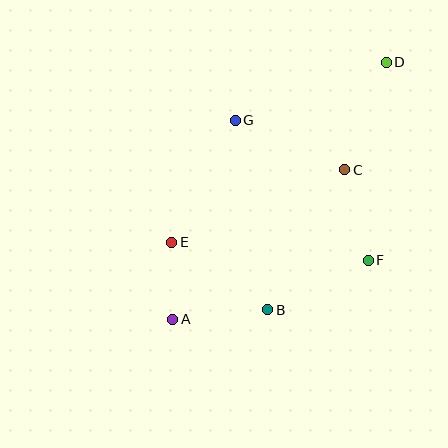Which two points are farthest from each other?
Points A and D are farthest from each other.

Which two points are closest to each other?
Points A and E are closest to each other.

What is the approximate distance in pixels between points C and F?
The distance between C and F is approximately 93 pixels.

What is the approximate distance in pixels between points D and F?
The distance between D and F is approximately 199 pixels.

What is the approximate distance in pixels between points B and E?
The distance between B and E is approximately 117 pixels.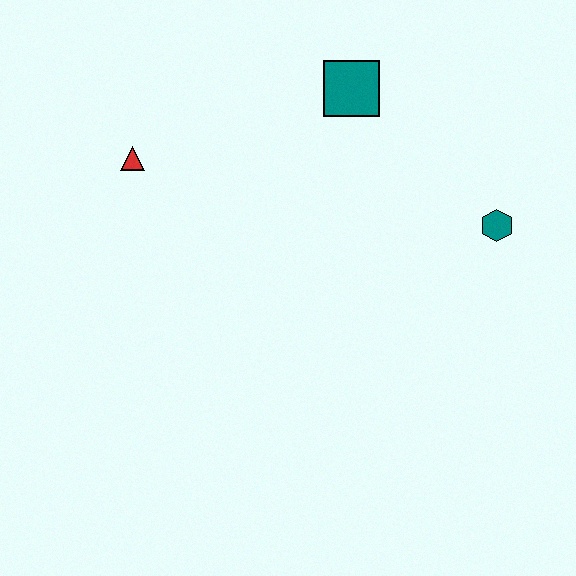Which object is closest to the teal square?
The teal hexagon is closest to the teal square.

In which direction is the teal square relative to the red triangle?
The teal square is to the right of the red triangle.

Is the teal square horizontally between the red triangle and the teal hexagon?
Yes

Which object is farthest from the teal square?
The red triangle is farthest from the teal square.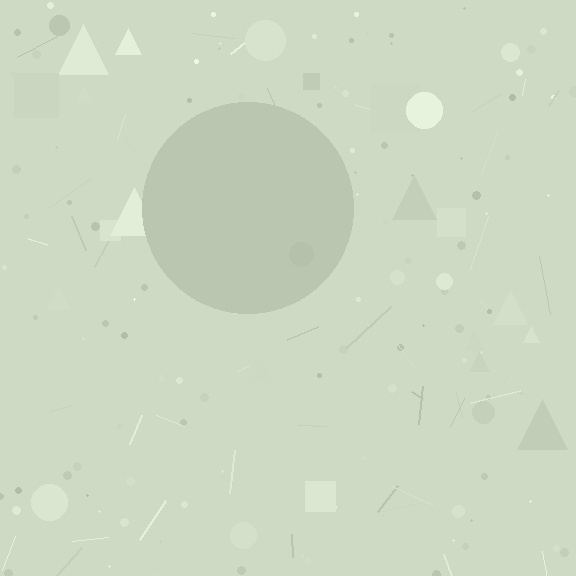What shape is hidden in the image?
A circle is hidden in the image.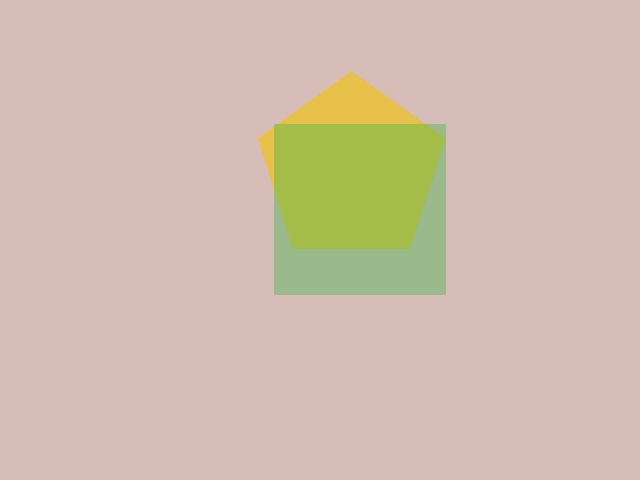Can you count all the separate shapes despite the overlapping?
Yes, there are 2 separate shapes.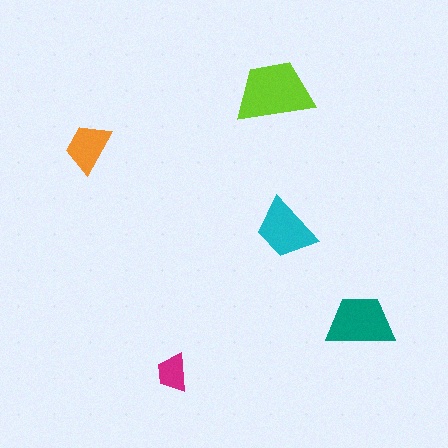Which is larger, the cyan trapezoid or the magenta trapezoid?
The cyan one.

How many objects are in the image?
There are 5 objects in the image.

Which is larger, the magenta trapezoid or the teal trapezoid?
The teal one.